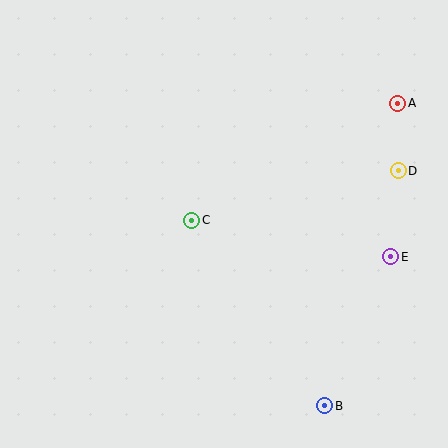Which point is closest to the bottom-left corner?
Point C is closest to the bottom-left corner.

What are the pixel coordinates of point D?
Point D is at (398, 171).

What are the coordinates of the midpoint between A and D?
The midpoint between A and D is at (398, 137).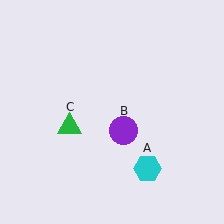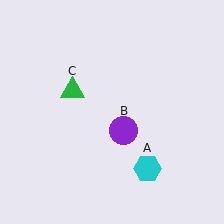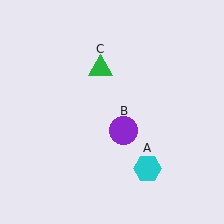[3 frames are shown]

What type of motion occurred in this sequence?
The green triangle (object C) rotated clockwise around the center of the scene.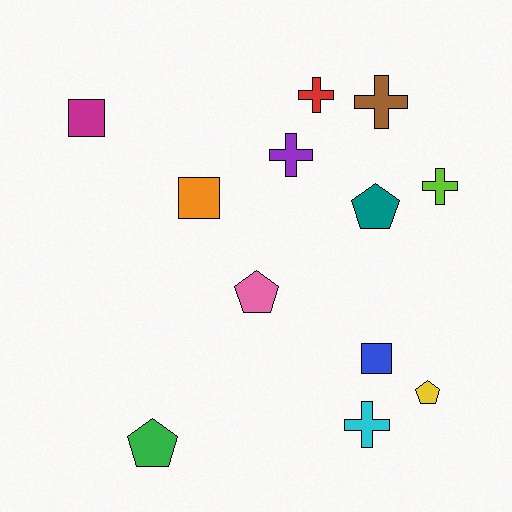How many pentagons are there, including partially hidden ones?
There are 4 pentagons.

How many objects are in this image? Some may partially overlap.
There are 12 objects.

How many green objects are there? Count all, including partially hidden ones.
There is 1 green object.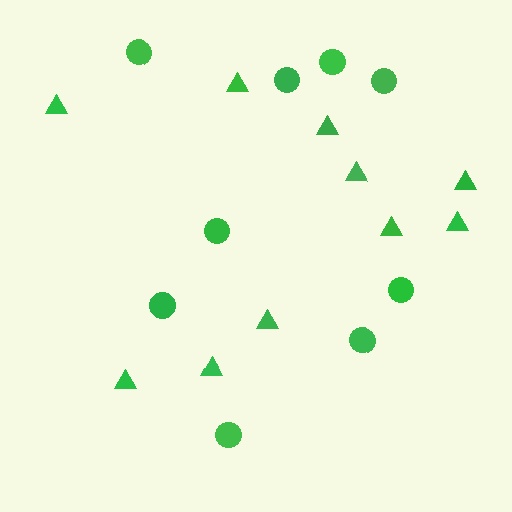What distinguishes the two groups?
There are 2 groups: one group of circles (9) and one group of triangles (10).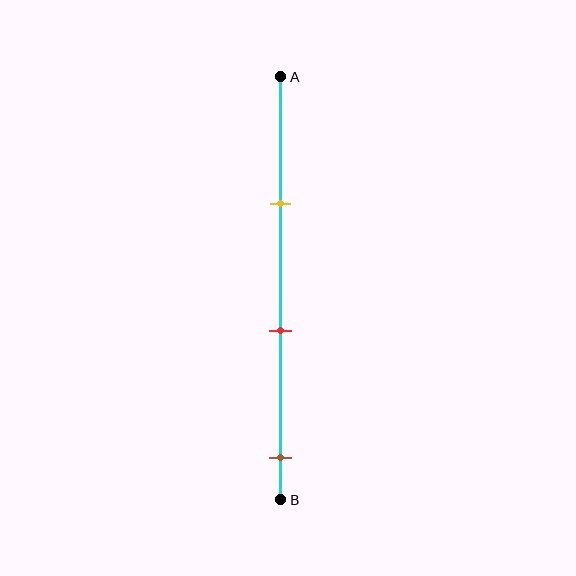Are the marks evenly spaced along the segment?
Yes, the marks are approximately evenly spaced.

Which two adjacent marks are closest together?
The yellow and red marks are the closest adjacent pair.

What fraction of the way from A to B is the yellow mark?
The yellow mark is approximately 30% (0.3) of the way from A to B.